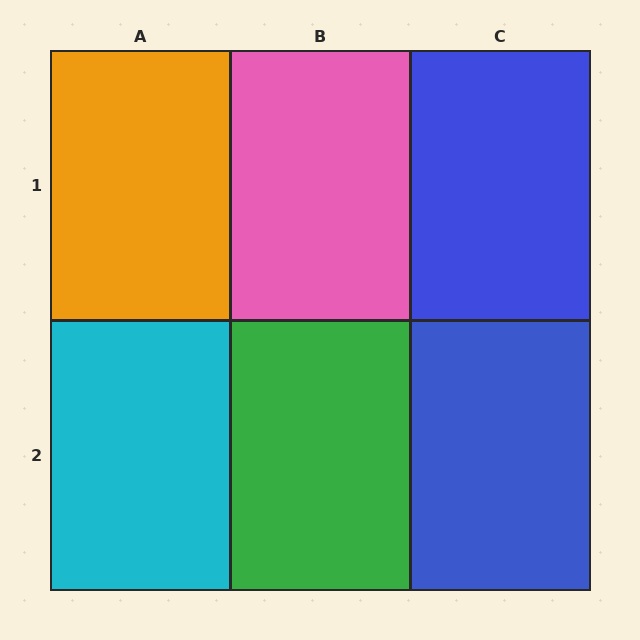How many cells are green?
1 cell is green.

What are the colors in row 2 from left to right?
Cyan, green, blue.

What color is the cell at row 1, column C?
Blue.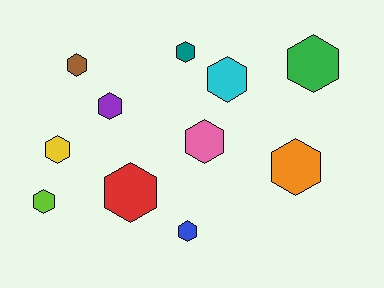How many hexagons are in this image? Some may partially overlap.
There are 11 hexagons.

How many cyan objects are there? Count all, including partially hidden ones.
There is 1 cyan object.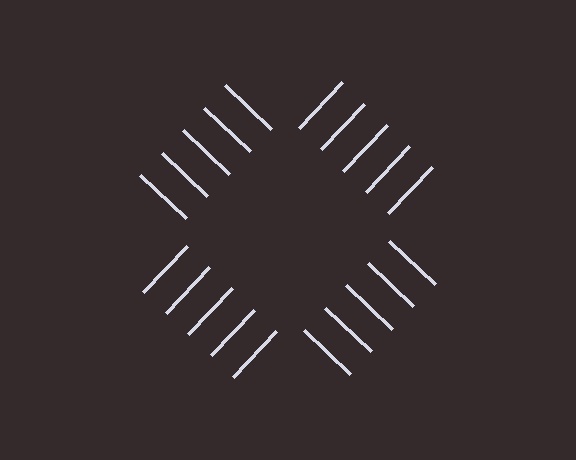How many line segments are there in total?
20 — 5 along each of the 4 edges.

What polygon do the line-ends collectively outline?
An illusory square — the line segments terminate on its edges but no continuous stroke is drawn.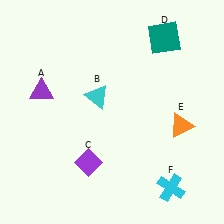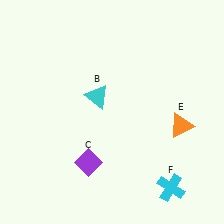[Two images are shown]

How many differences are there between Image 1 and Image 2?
There are 2 differences between the two images.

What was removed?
The purple triangle (A), the teal square (D) were removed in Image 2.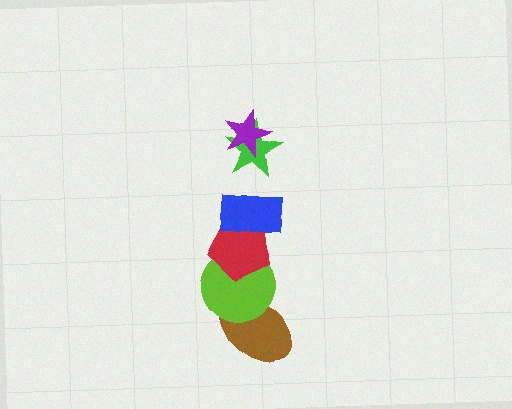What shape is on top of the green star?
The purple star is on top of the green star.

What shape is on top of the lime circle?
The red pentagon is on top of the lime circle.